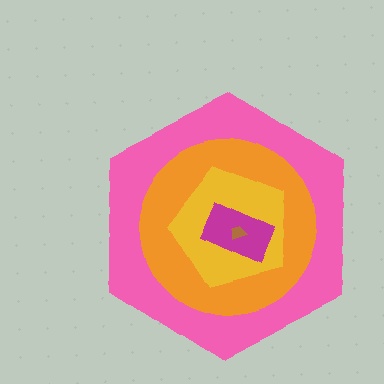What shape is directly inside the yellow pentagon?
The magenta rectangle.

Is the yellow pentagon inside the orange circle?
Yes.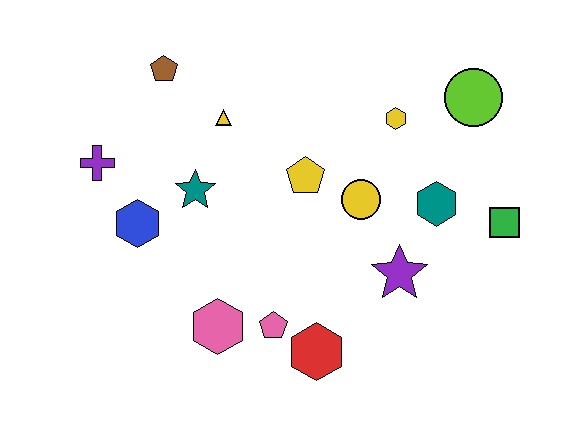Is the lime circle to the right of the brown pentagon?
Yes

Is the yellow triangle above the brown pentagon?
No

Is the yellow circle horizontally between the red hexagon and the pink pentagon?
No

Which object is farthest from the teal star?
The green square is farthest from the teal star.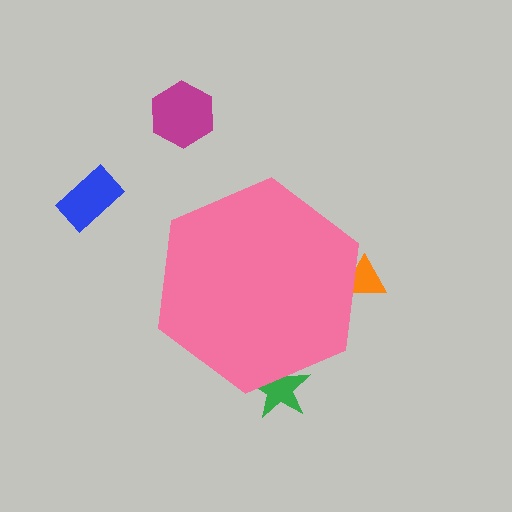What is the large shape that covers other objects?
A pink hexagon.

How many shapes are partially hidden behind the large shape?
2 shapes are partially hidden.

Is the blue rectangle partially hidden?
No, the blue rectangle is fully visible.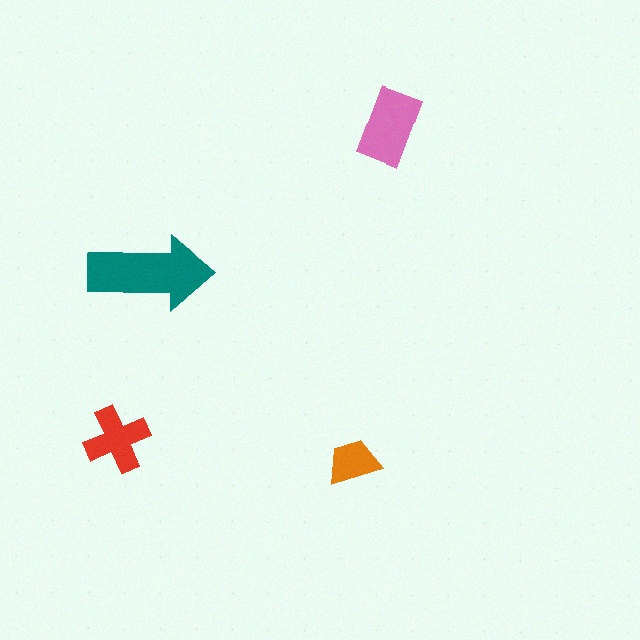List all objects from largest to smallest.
The teal arrow, the pink rectangle, the red cross, the orange trapezoid.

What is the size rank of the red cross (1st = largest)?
3rd.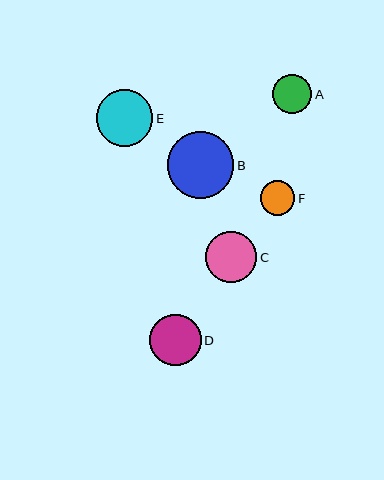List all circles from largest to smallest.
From largest to smallest: B, E, D, C, A, F.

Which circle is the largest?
Circle B is the largest with a size of approximately 67 pixels.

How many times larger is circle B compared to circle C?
Circle B is approximately 1.3 times the size of circle C.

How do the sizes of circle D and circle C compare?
Circle D and circle C are approximately the same size.